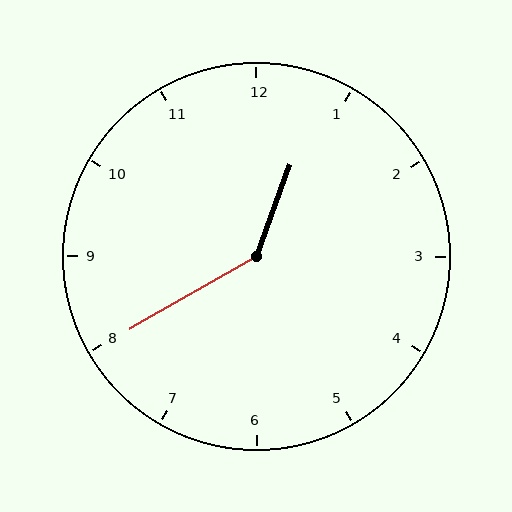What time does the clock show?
12:40.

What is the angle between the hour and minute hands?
Approximately 140 degrees.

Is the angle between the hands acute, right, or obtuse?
It is obtuse.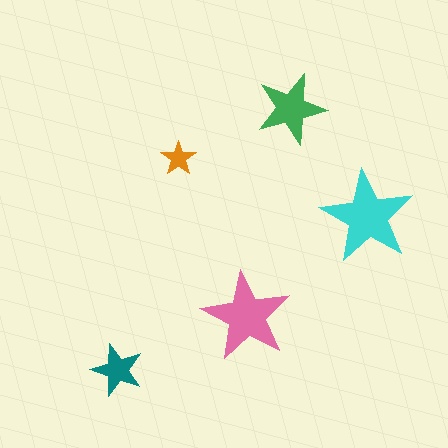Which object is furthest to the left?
The teal star is leftmost.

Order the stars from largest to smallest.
the cyan one, the pink one, the green one, the teal one, the orange one.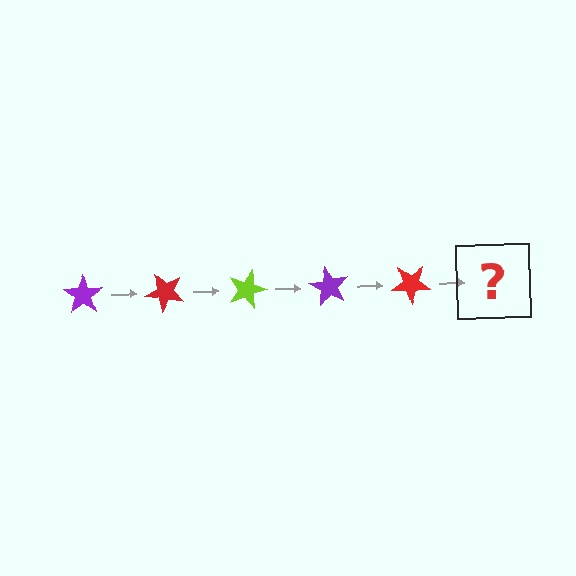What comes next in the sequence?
The next element should be a lime star, rotated 225 degrees from the start.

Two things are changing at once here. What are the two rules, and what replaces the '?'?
The two rules are that it rotates 45 degrees each step and the color cycles through purple, red, and lime. The '?' should be a lime star, rotated 225 degrees from the start.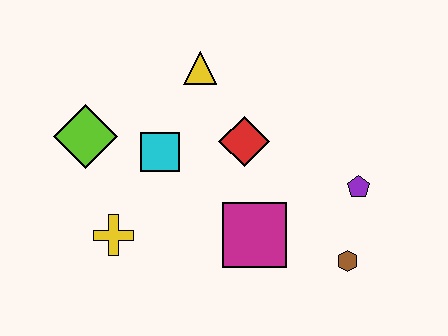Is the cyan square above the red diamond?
No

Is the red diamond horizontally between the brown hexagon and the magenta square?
No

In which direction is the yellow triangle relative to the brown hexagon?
The yellow triangle is above the brown hexagon.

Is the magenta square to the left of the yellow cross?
No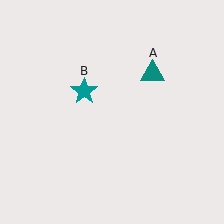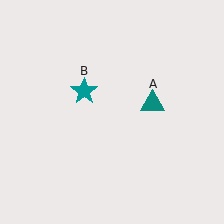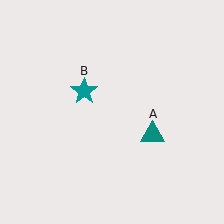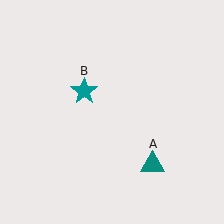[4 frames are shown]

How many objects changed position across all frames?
1 object changed position: teal triangle (object A).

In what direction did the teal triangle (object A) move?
The teal triangle (object A) moved down.